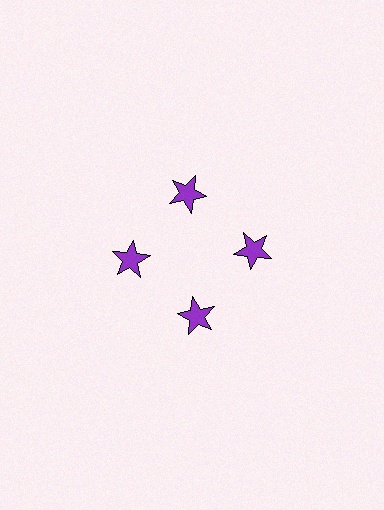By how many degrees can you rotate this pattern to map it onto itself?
The pattern maps onto itself every 90 degrees of rotation.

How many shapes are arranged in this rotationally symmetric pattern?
There are 4 shapes, arranged in 4 groups of 1.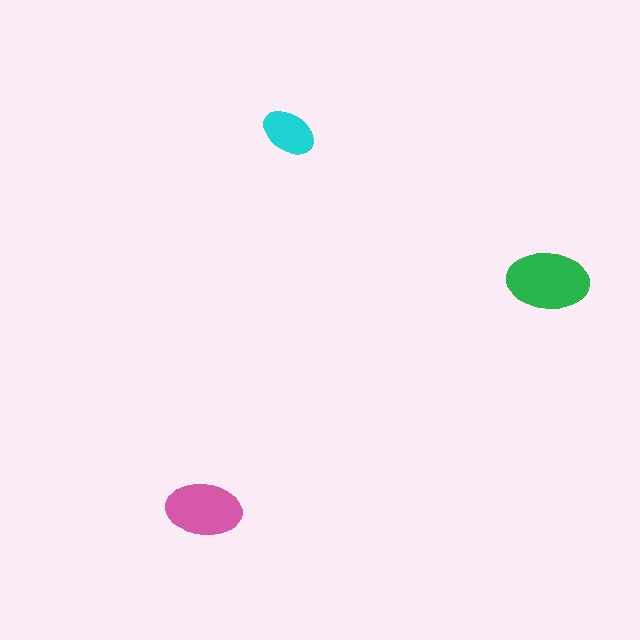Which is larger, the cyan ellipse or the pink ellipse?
The pink one.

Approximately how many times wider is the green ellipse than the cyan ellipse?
About 1.5 times wider.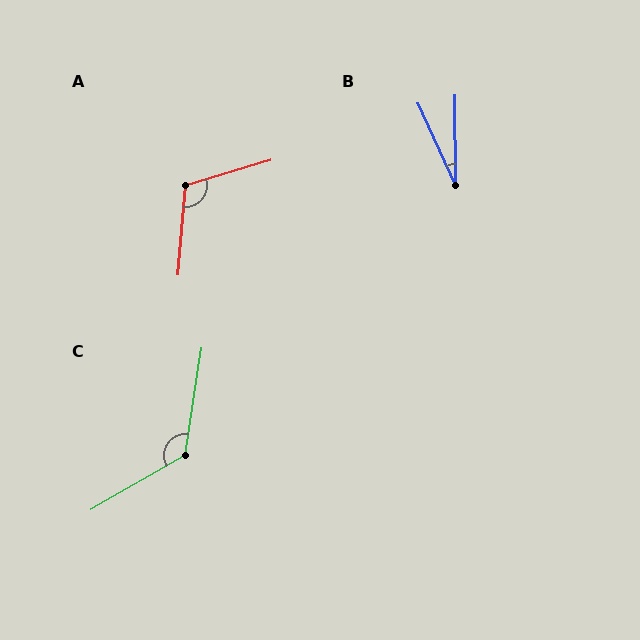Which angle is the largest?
C, at approximately 129 degrees.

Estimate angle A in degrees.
Approximately 111 degrees.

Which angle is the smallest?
B, at approximately 24 degrees.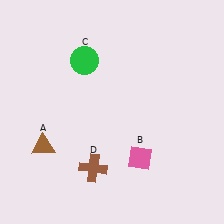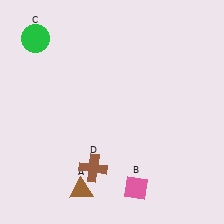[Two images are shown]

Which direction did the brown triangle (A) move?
The brown triangle (A) moved down.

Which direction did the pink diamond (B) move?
The pink diamond (B) moved down.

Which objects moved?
The objects that moved are: the brown triangle (A), the pink diamond (B), the green circle (C).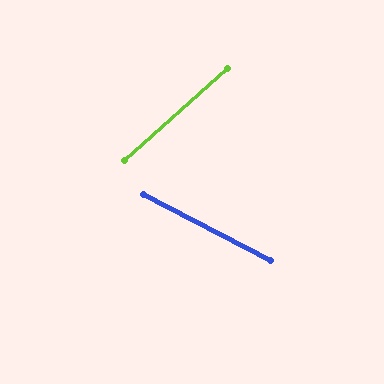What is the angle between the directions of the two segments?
Approximately 69 degrees.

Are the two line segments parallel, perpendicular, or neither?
Neither parallel nor perpendicular — they differ by about 69°.